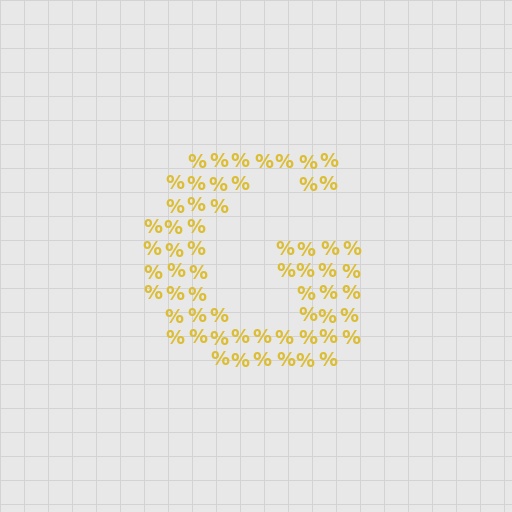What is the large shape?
The large shape is the letter G.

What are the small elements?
The small elements are percent signs.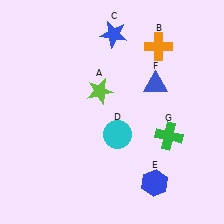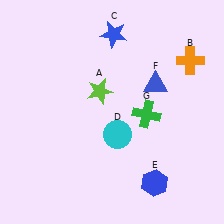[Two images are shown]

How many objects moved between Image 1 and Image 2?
2 objects moved between the two images.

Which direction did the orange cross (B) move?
The orange cross (B) moved right.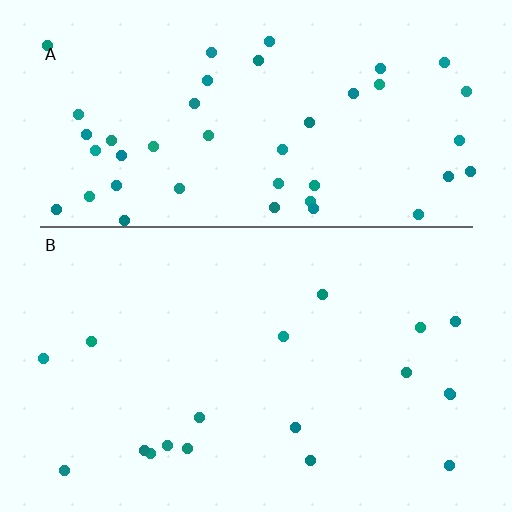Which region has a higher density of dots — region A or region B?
A (the top).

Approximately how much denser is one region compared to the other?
Approximately 2.5× — region A over region B.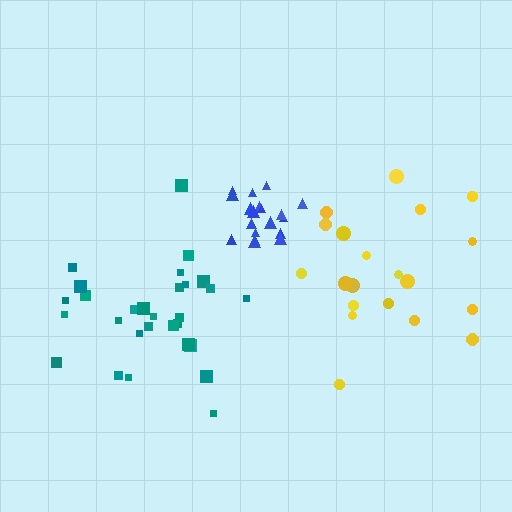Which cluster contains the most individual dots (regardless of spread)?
Teal (29).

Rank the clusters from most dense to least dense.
blue, teal, yellow.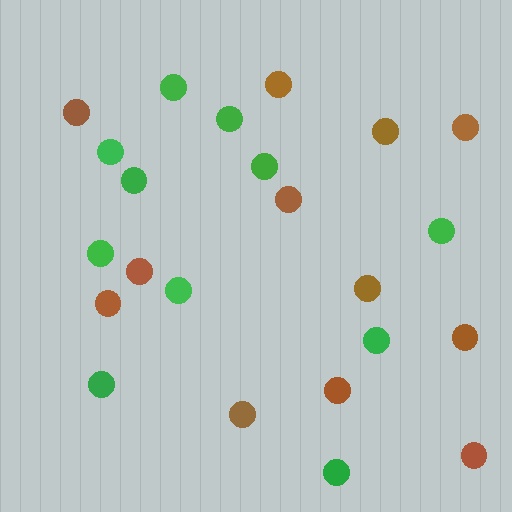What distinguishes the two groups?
There are 2 groups: one group of green circles (11) and one group of brown circles (12).